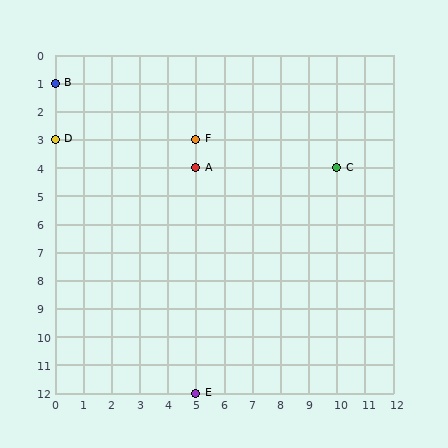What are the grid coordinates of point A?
Point A is at grid coordinates (5, 4).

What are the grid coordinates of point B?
Point B is at grid coordinates (0, 1).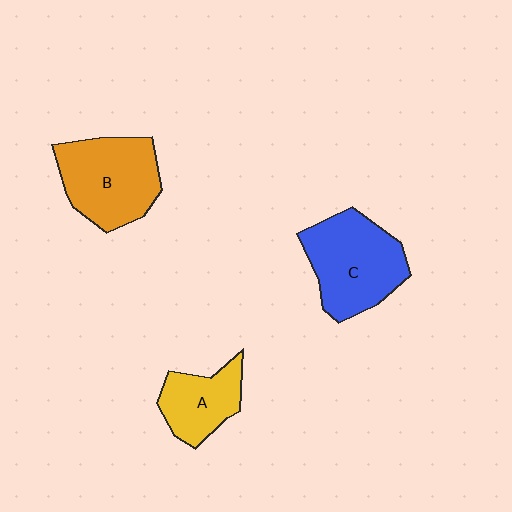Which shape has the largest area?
Shape C (blue).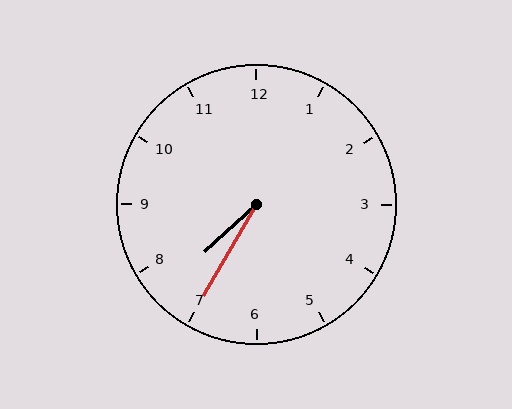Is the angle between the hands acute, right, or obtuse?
It is acute.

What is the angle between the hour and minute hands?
Approximately 18 degrees.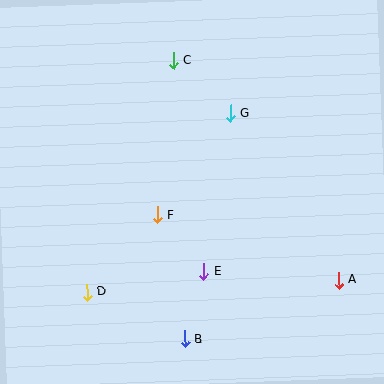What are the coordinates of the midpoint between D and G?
The midpoint between D and G is at (159, 203).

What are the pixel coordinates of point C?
Point C is at (173, 60).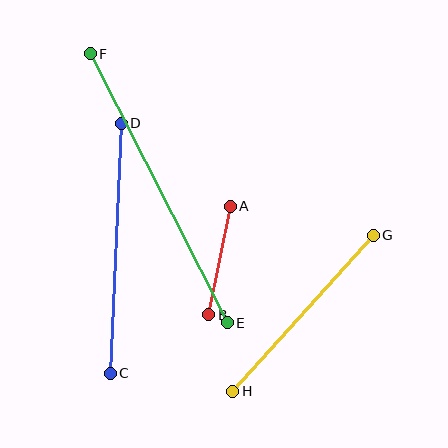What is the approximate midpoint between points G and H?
The midpoint is at approximately (303, 313) pixels.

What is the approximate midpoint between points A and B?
The midpoint is at approximately (220, 260) pixels.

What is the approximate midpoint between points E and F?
The midpoint is at approximately (159, 188) pixels.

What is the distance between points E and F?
The distance is approximately 302 pixels.